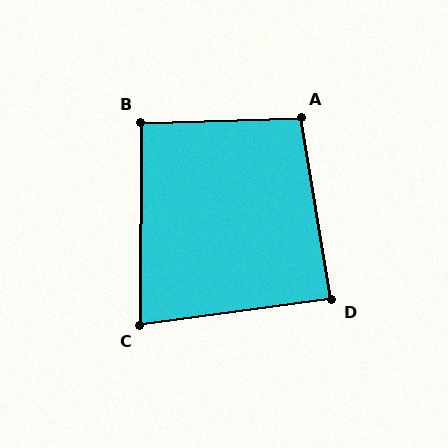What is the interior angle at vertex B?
Approximately 92 degrees (approximately right).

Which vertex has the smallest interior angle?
C, at approximately 82 degrees.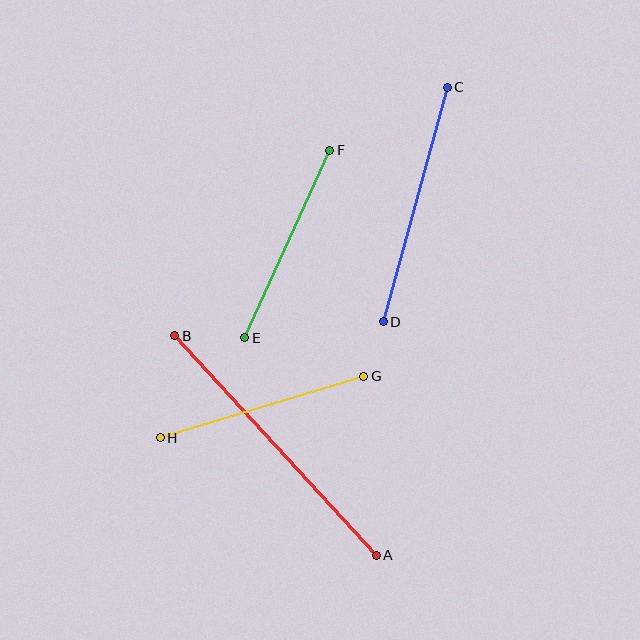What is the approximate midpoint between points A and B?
The midpoint is at approximately (275, 446) pixels.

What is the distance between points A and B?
The distance is approximately 298 pixels.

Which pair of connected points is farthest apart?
Points A and B are farthest apart.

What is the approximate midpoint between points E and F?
The midpoint is at approximately (287, 244) pixels.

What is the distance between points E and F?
The distance is approximately 206 pixels.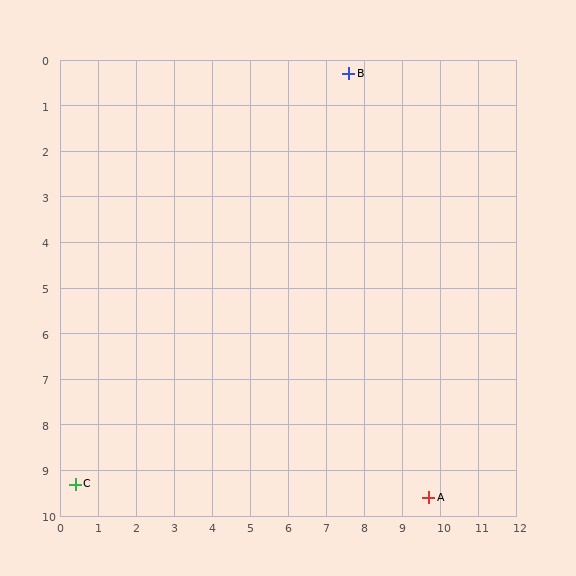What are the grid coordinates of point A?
Point A is at approximately (9.7, 9.6).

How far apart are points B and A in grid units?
Points B and A are about 9.5 grid units apart.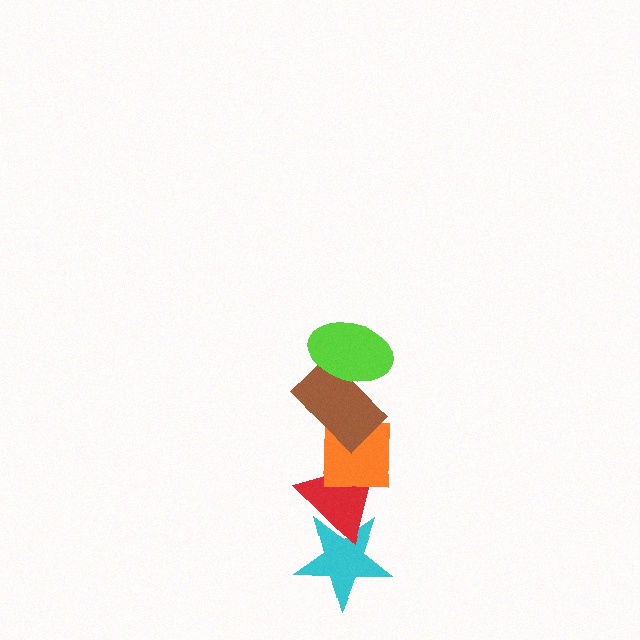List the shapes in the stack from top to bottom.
From top to bottom: the lime ellipse, the brown rectangle, the orange square, the red triangle, the cyan star.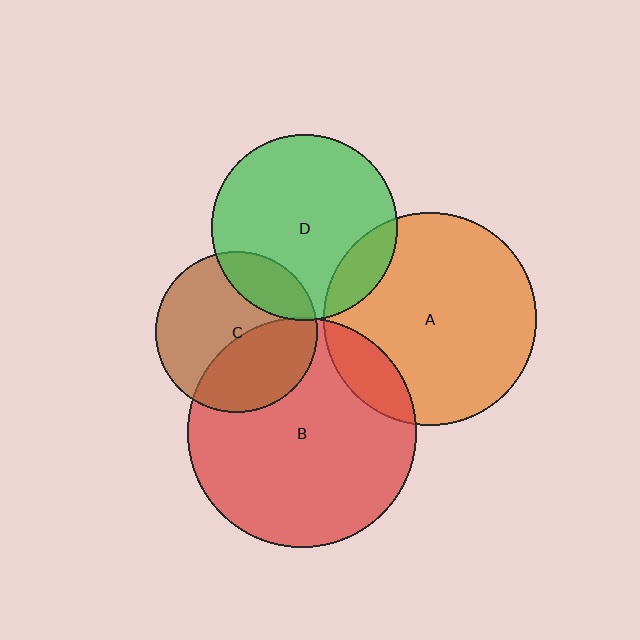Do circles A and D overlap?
Yes.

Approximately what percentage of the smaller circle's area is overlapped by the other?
Approximately 15%.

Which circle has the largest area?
Circle B (red).